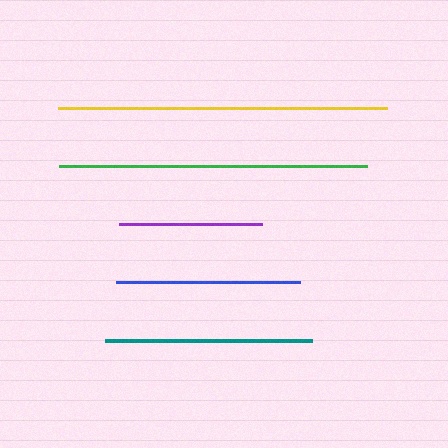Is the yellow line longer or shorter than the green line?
The yellow line is longer than the green line.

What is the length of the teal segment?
The teal segment is approximately 207 pixels long.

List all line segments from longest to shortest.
From longest to shortest: yellow, green, teal, blue, purple.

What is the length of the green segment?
The green segment is approximately 308 pixels long.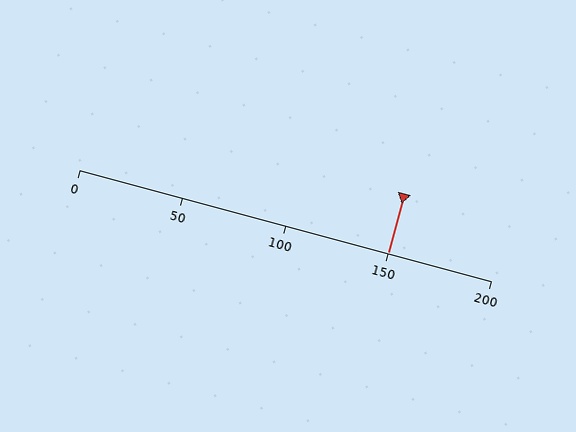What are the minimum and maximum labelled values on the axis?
The axis runs from 0 to 200.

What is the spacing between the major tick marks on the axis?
The major ticks are spaced 50 apart.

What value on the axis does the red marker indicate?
The marker indicates approximately 150.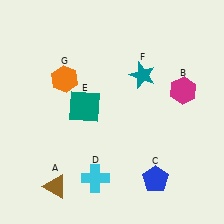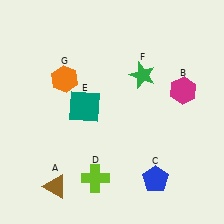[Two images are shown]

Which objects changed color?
D changed from cyan to lime. F changed from teal to green.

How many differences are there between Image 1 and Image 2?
There are 2 differences between the two images.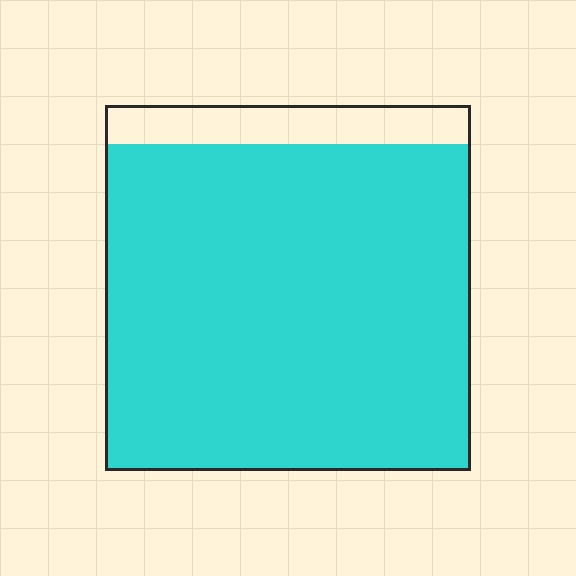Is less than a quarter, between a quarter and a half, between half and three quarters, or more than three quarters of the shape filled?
More than three quarters.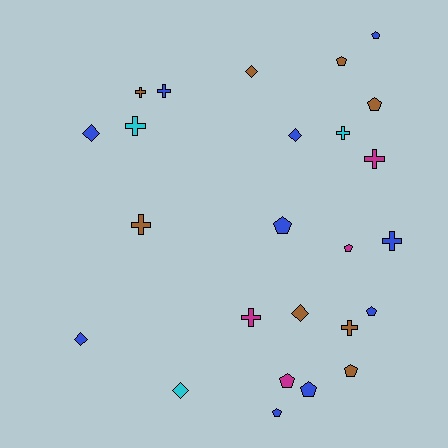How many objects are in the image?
There are 25 objects.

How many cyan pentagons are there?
There are no cyan pentagons.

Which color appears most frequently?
Blue, with 10 objects.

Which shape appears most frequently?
Pentagon, with 10 objects.